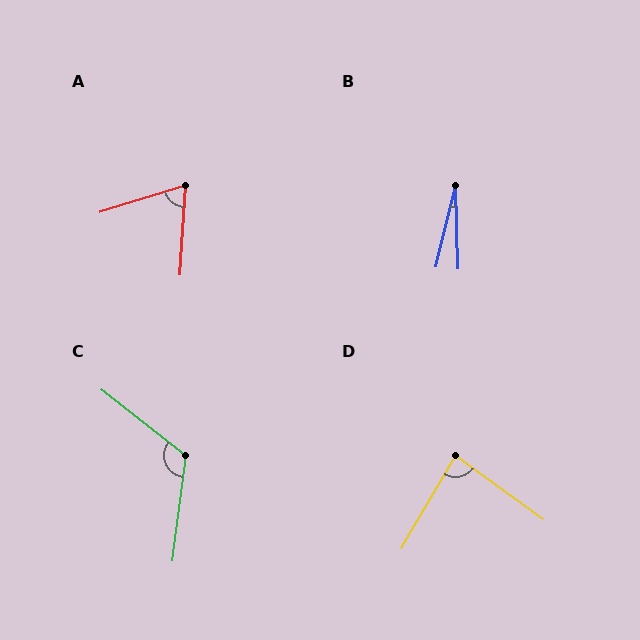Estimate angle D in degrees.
Approximately 84 degrees.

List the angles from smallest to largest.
B (15°), A (69°), D (84°), C (121°).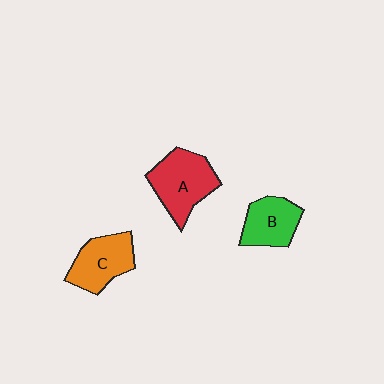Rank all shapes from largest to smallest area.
From largest to smallest: A (red), C (orange), B (green).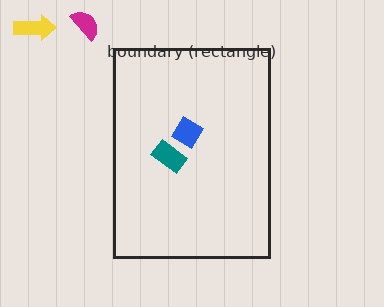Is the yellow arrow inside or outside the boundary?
Outside.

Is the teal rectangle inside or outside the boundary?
Inside.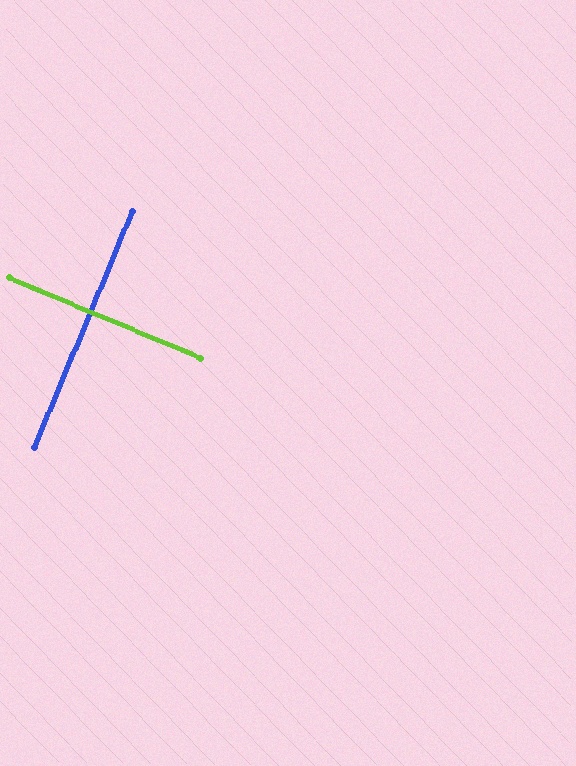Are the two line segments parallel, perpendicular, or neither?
Perpendicular — they meet at approximately 90°.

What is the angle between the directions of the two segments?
Approximately 90 degrees.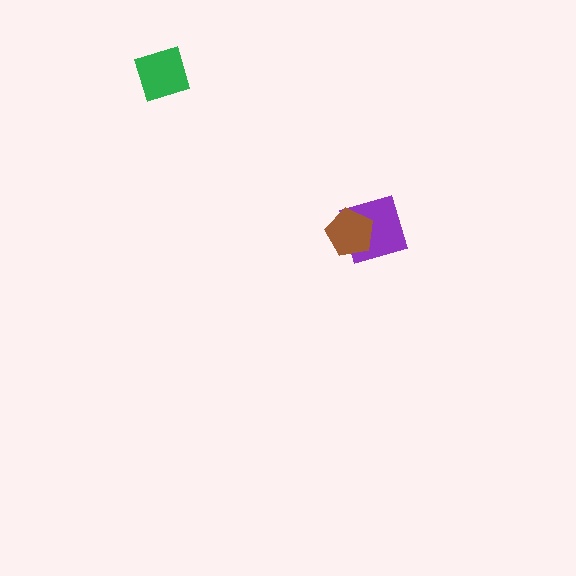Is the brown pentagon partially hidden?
No, no other shape covers it.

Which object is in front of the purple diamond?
The brown pentagon is in front of the purple diamond.